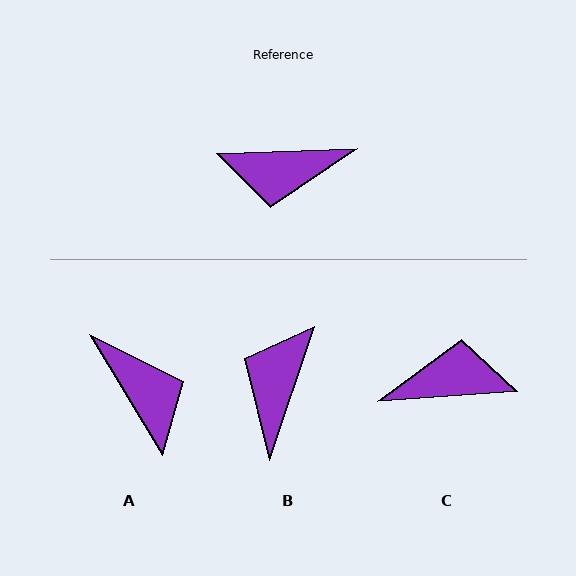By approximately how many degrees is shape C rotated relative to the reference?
Approximately 178 degrees clockwise.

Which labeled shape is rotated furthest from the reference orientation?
C, about 178 degrees away.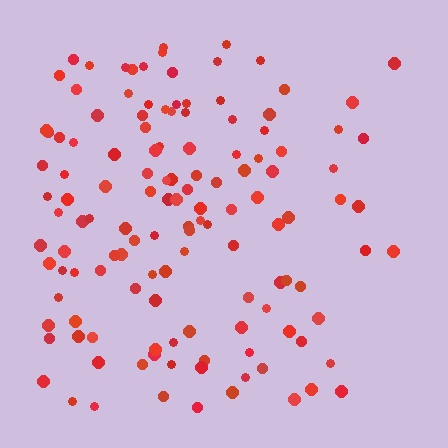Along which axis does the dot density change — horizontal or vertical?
Horizontal.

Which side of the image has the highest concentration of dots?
The left.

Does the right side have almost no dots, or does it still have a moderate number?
Still a moderate number, just noticeably fewer than the left.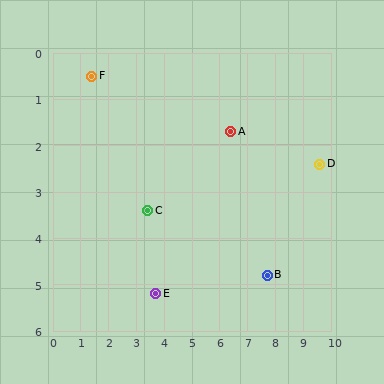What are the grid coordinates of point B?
Point B is at approximately (7.7, 4.8).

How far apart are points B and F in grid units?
Points B and F are about 7.6 grid units apart.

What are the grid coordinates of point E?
Point E is at approximately (3.7, 5.2).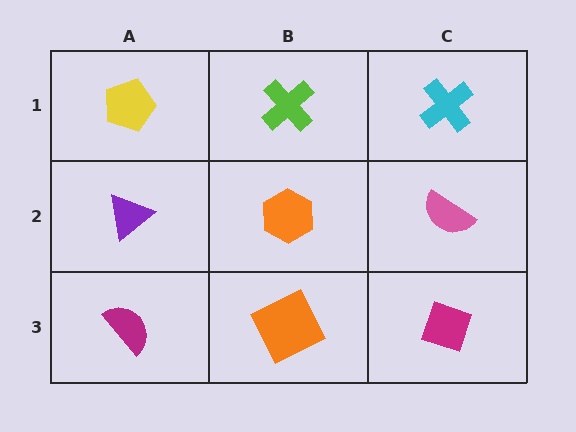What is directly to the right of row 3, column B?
A magenta diamond.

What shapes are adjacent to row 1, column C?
A pink semicircle (row 2, column C), a lime cross (row 1, column B).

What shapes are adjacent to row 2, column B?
A lime cross (row 1, column B), an orange square (row 3, column B), a purple triangle (row 2, column A), a pink semicircle (row 2, column C).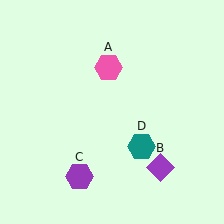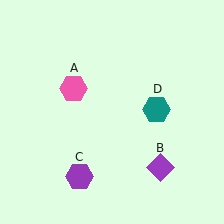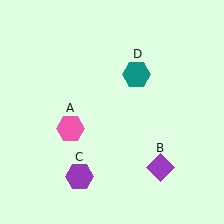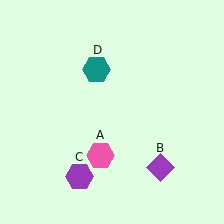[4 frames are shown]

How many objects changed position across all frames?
2 objects changed position: pink hexagon (object A), teal hexagon (object D).